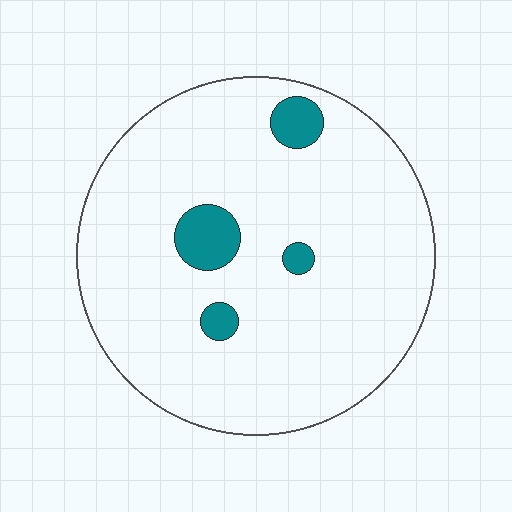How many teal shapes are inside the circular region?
4.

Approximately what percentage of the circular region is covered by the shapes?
Approximately 10%.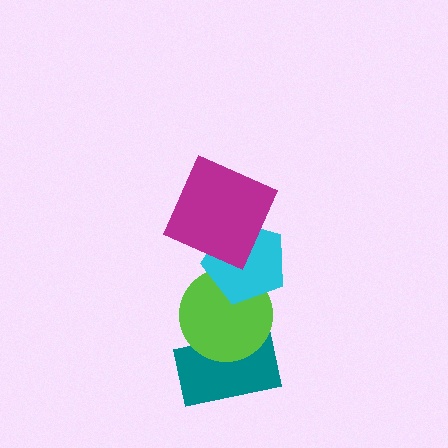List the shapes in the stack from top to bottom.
From top to bottom: the magenta square, the cyan pentagon, the lime circle, the teal rectangle.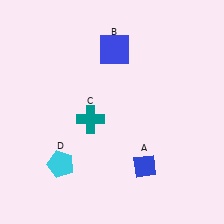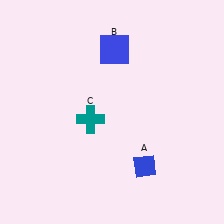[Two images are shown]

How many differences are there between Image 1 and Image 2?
There is 1 difference between the two images.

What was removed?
The cyan pentagon (D) was removed in Image 2.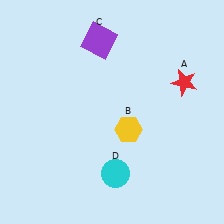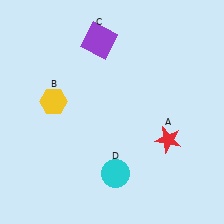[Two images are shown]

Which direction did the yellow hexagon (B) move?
The yellow hexagon (B) moved left.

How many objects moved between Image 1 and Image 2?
2 objects moved between the two images.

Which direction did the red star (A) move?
The red star (A) moved down.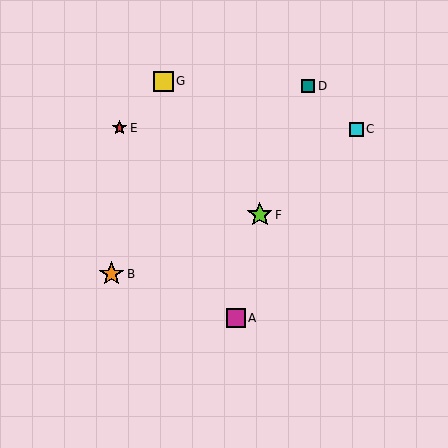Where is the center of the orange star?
The center of the orange star is at (112, 274).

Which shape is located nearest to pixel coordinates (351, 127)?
The cyan square (labeled C) at (356, 129) is nearest to that location.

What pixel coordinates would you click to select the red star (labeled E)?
Click at (119, 128) to select the red star E.